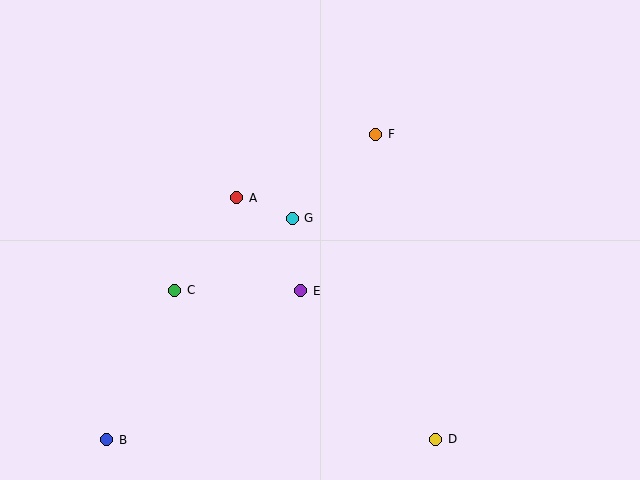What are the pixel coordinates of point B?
Point B is at (107, 440).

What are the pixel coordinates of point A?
Point A is at (237, 198).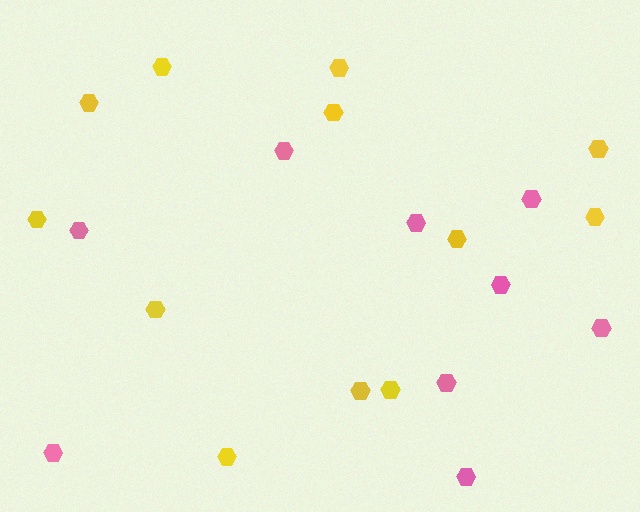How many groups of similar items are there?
There are 2 groups: one group of pink hexagons (9) and one group of yellow hexagons (12).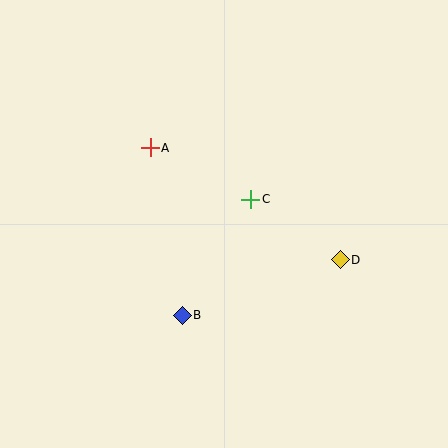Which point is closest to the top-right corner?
Point C is closest to the top-right corner.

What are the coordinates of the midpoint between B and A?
The midpoint between B and A is at (166, 231).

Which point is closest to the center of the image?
Point C at (251, 199) is closest to the center.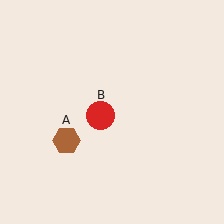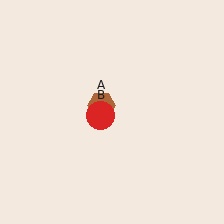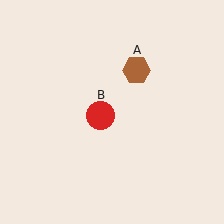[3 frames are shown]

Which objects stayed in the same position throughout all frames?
Red circle (object B) remained stationary.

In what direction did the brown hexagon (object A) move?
The brown hexagon (object A) moved up and to the right.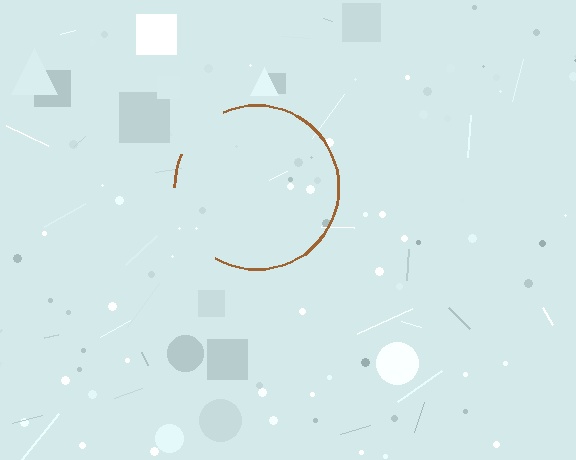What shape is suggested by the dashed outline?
The dashed outline suggests a circle.